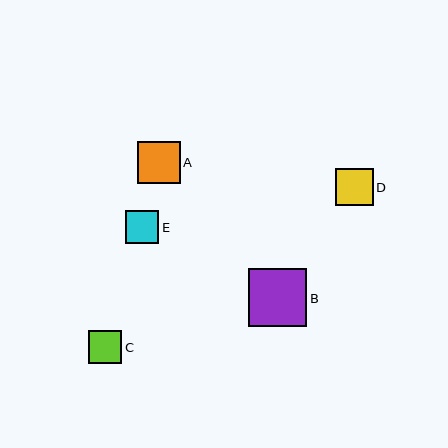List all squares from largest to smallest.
From largest to smallest: B, A, D, E, C.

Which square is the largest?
Square B is the largest with a size of approximately 59 pixels.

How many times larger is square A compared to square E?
Square A is approximately 1.3 times the size of square E.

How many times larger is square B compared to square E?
Square B is approximately 1.8 times the size of square E.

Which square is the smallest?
Square C is the smallest with a size of approximately 33 pixels.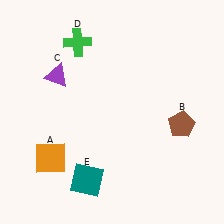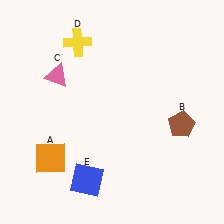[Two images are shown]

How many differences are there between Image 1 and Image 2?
There are 3 differences between the two images.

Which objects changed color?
C changed from purple to pink. D changed from green to yellow. E changed from teal to blue.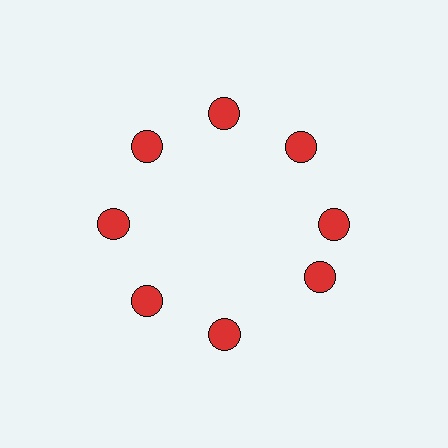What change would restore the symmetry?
The symmetry would be restored by rotating it back into even spacing with its neighbors so that all 8 circles sit at equal angles and equal distance from the center.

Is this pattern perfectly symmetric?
No. The 8 red circles are arranged in a ring, but one element near the 4 o'clock position is rotated out of alignment along the ring, breaking the 8-fold rotational symmetry.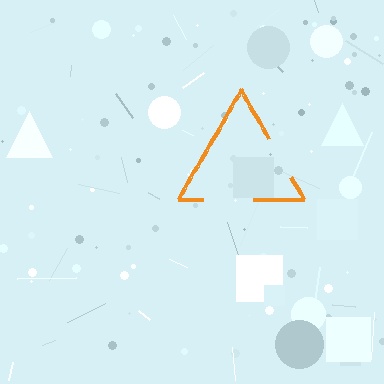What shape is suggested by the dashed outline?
The dashed outline suggests a triangle.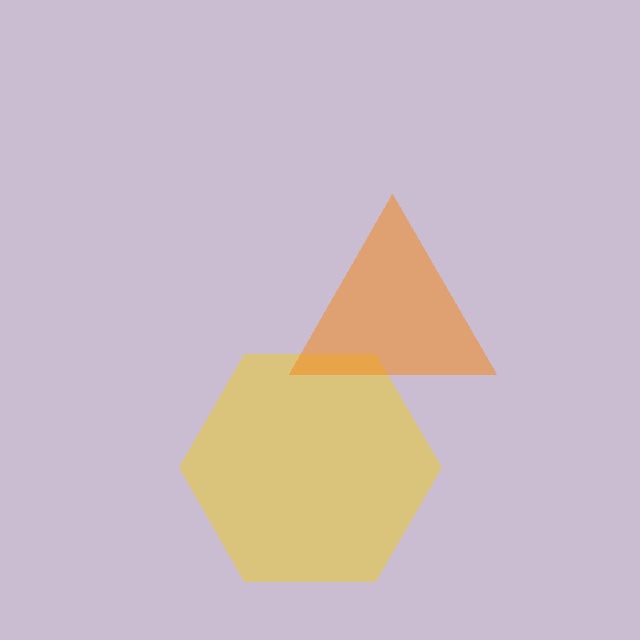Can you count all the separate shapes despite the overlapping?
Yes, there are 2 separate shapes.